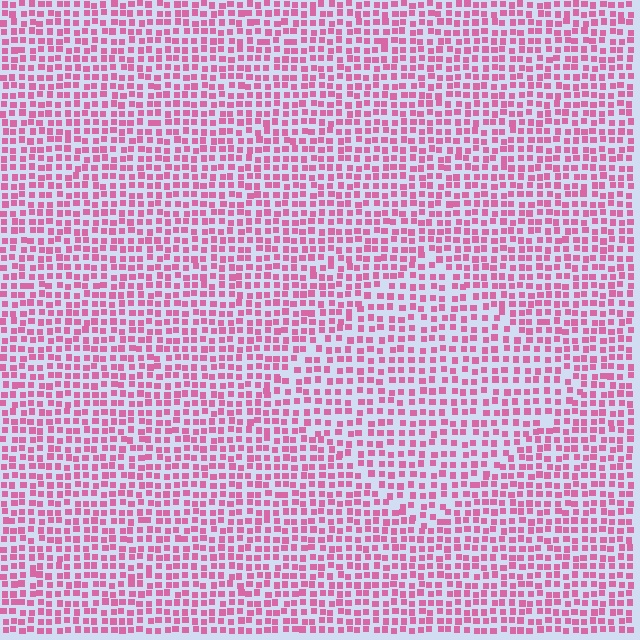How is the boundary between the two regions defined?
The boundary is defined by a change in element density (approximately 1.3x ratio). All elements are the same color, size, and shape.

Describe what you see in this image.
The image contains small pink elements arranged at two different densities. A diamond-shaped region is visible where the elements are less densely packed than the surrounding area.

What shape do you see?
I see a diamond.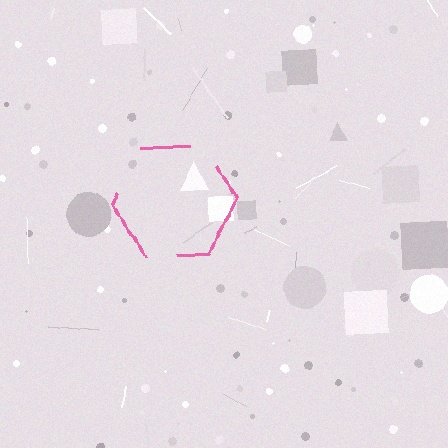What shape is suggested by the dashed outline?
The dashed outline suggests a hexagon.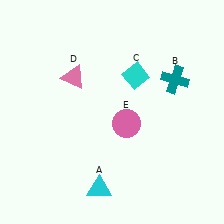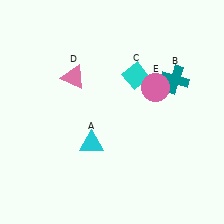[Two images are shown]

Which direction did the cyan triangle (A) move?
The cyan triangle (A) moved up.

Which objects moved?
The objects that moved are: the cyan triangle (A), the pink circle (E).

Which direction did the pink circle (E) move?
The pink circle (E) moved up.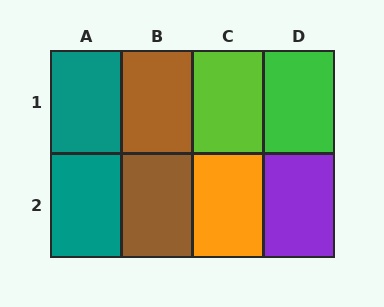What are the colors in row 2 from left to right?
Teal, brown, orange, purple.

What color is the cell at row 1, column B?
Brown.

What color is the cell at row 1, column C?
Lime.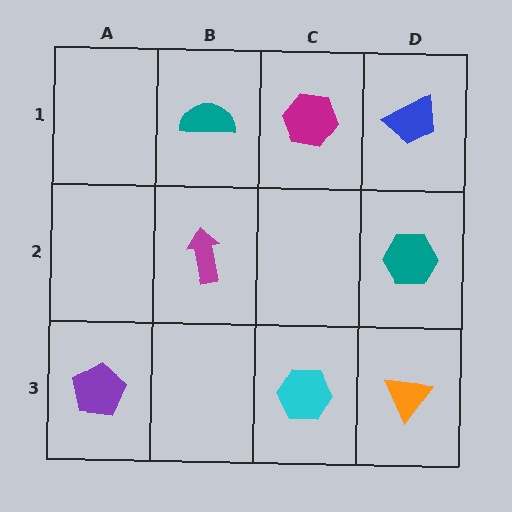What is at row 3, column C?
A cyan hexagon.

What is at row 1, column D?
A blue trapezoid.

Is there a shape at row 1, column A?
No, that cell is empty.